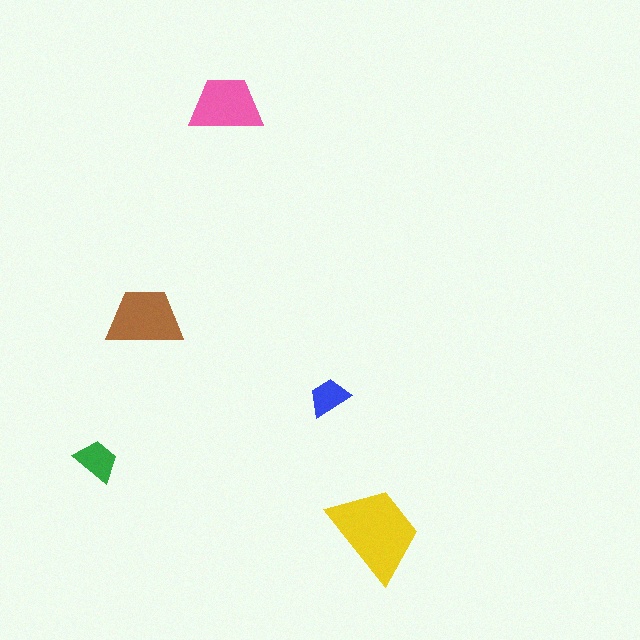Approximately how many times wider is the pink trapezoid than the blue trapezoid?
About 2 times wider.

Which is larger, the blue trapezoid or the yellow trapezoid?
The yellow one.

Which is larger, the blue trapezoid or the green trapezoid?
The green one.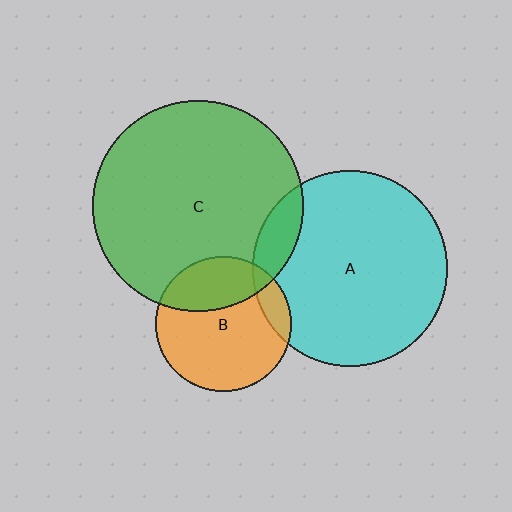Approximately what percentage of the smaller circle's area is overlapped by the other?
Approximately 10%.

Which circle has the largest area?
Circle C (green).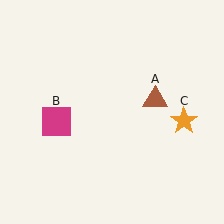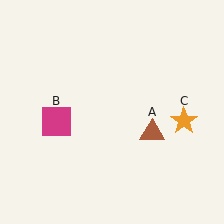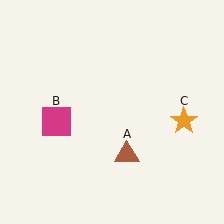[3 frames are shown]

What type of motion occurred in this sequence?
The brown triangle (object A) rotated clockwise around the center of the scene.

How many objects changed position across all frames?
1 object changed position: brown triangle (object A).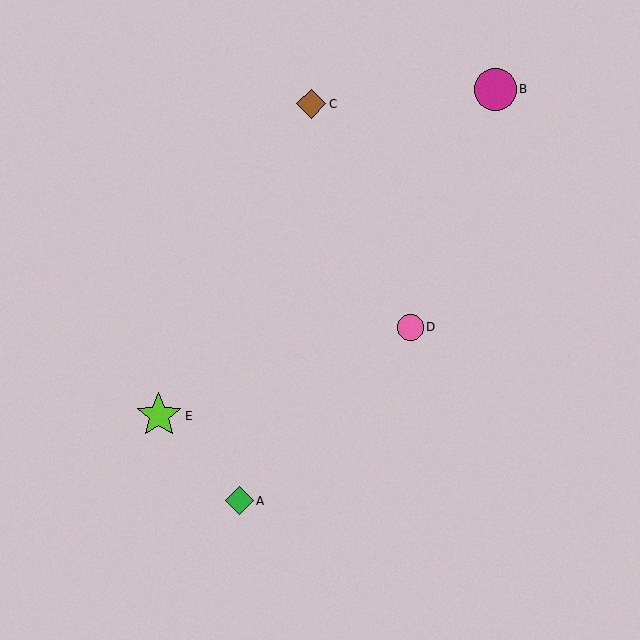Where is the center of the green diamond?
The center of the green diamond is at (239, 501).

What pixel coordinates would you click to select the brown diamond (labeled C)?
Click at (311, 104) to select the brown diamond C.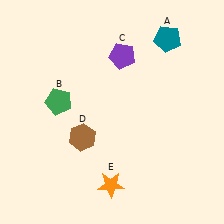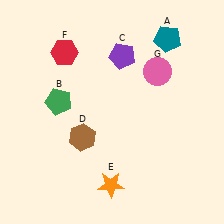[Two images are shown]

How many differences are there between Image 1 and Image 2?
There are 2 differences between the two images.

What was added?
A red hexagon (F), a pink circle (G) were added in Image 2.